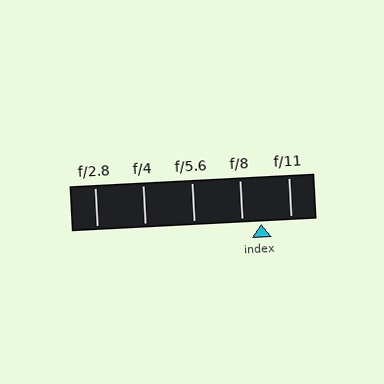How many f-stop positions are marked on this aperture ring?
There are 5 f-stop positions marked.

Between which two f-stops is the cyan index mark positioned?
The index mark is between f/8 and f/11.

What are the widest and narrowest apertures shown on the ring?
The widest aperture shown is f/2.8 and the narrowest is f/11.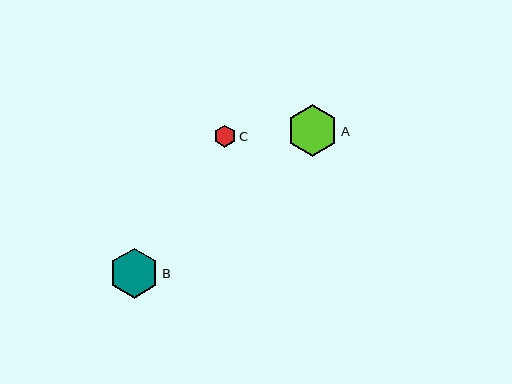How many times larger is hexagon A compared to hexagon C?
Hexagon A is approximately 2.3 times the size of hexagon C.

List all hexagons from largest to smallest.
From largest to smallest: A, B, C.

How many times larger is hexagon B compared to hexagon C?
Hexagon B is approximately 2.3 times the size of hexagon C.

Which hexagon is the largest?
Hexagon A is the largest with a size of approximately 51 pixels.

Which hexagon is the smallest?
Hexagon C is the smallest with a size of approximately 22 pixels.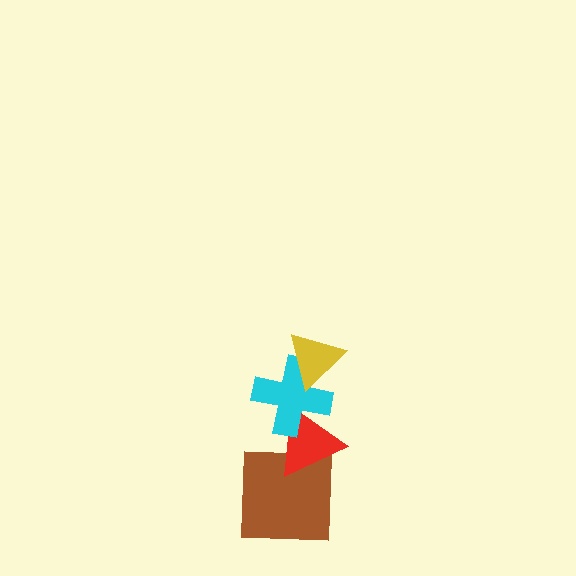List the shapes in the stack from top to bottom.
From top to bottom: the yellow triangle, the cyan cross, the red triangle, the brown square.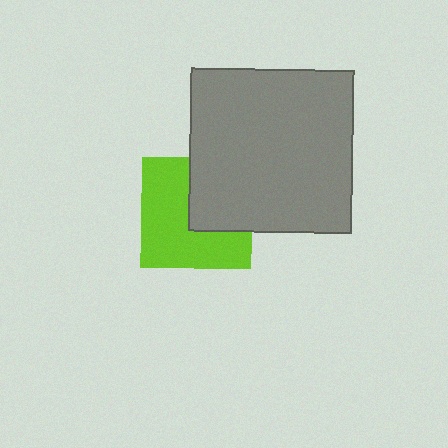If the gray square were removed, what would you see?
You would see the complete lime square.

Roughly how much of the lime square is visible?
About half of it is visible (roughly 62%).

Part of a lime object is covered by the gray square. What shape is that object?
It is a square.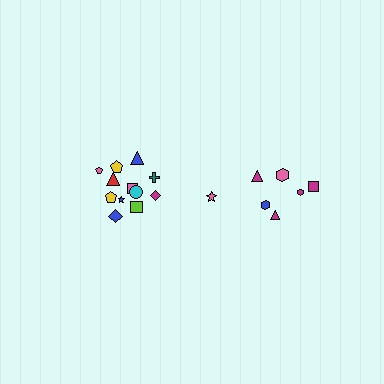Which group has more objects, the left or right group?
The left group.